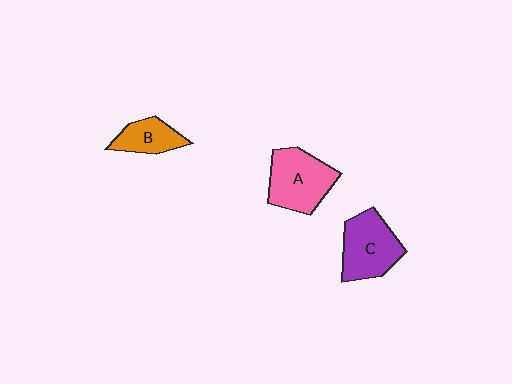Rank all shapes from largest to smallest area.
From largest to smallest: A (pink), C (purple), B (orange).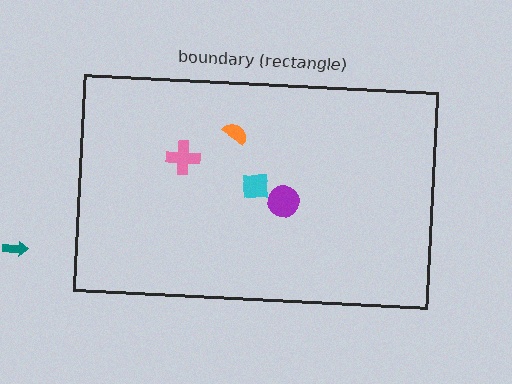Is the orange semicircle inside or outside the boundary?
Inside.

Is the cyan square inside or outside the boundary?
Inside.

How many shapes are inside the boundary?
4 inside, 1 outside.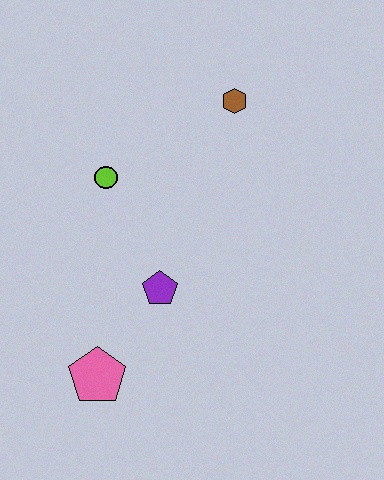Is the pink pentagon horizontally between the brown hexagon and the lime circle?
No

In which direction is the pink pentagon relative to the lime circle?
The pink pentagon is below the lime circle.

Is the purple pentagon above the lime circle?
No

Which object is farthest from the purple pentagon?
The brown hexagon is farthest from the purple pentagon.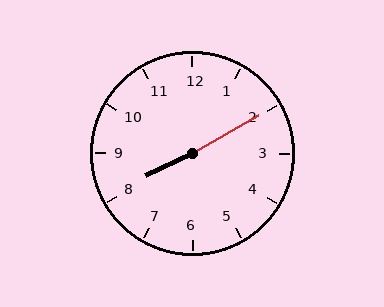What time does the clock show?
8:10.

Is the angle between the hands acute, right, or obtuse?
It is obtuse.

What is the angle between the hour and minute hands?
Approximately 175 degrees.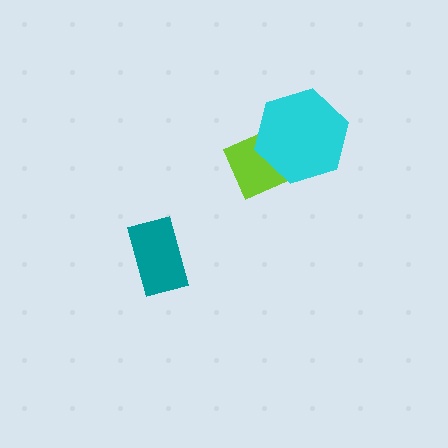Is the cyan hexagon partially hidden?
No, no other shape covers it.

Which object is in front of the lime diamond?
The cyan hexagon is in front of the lime diamond.